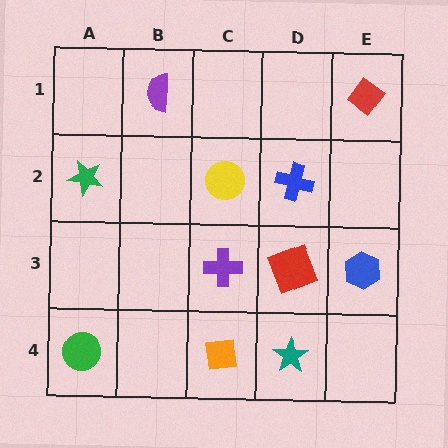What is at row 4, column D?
A teal star.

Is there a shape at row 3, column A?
No, that cell is empty.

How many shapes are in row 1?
2 shapes.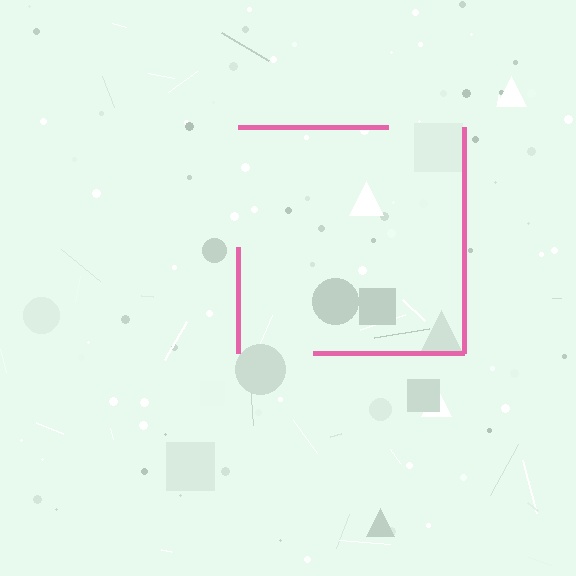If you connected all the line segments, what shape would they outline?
They would outline a square.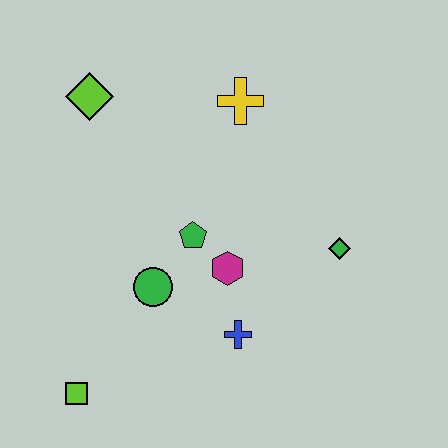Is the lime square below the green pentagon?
Yes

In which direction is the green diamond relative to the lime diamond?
The green diamond is to the right of the lime diamond.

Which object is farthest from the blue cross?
The lime diamond is farthest from the blue cross.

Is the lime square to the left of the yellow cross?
Yes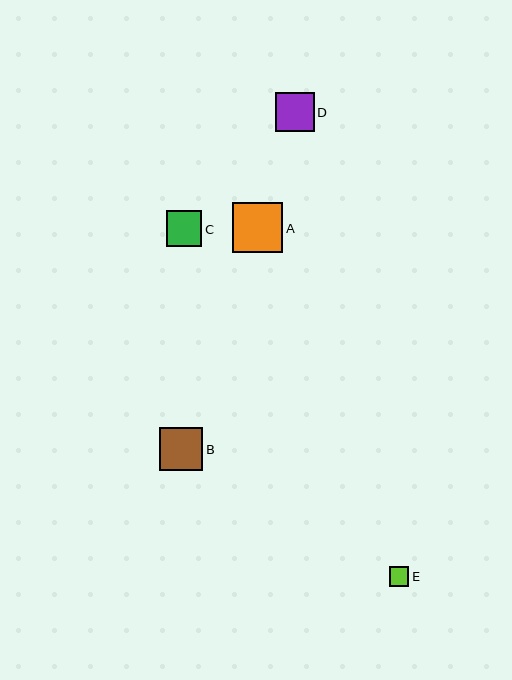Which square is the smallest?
Square E is the smallest with a size of approximately 20 pixels.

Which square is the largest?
Square A is the largest with a size of approximately 50 pixels.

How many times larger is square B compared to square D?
Square B is approximately 1.1 times the size of square D.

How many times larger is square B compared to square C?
Square B is approximately 1.2 times the size of square C.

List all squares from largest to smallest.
From largest to smallest: A, B, D, C, E.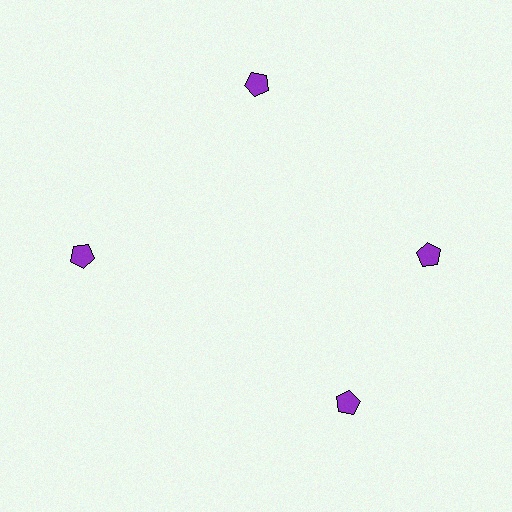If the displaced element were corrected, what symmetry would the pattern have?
It would have 4-fold rotational symmetry — the pattern would map onto itself every 90 degrees.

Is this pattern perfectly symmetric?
No. The 4 purple pentagons are arranged in a ring, but one element near the 6 o'clock position is rotated out of alignment along the ring, breaking the 4-fold rotational symmetry.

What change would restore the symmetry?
The symmetry would be restored by rotating it back into even spacing with its neighbors so that all 4 pentagons sit at equal angles and equal distance from the center.